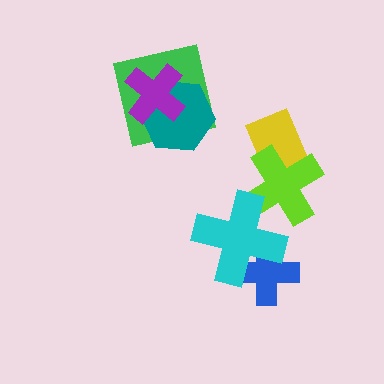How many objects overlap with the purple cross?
2 objects overlap with the purple cross.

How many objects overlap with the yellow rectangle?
1 object overlaps with the yellow rectangle.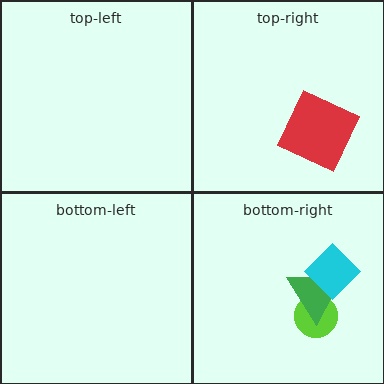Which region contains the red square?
The top-right region.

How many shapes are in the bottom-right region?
3.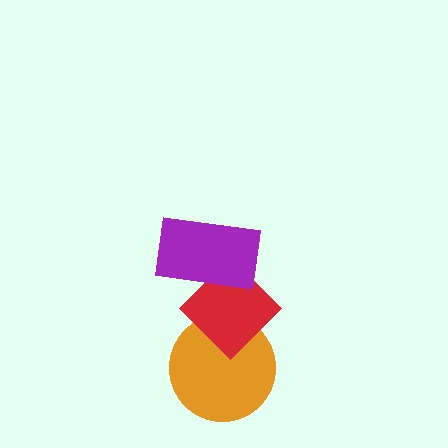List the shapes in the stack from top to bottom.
From top to bottom: the purple rectangle, the red diamond, the orange circle.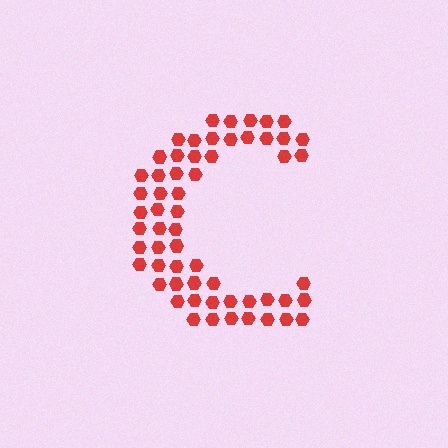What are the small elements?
The small elements are hexagons.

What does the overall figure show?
The overall figure shows the letter C.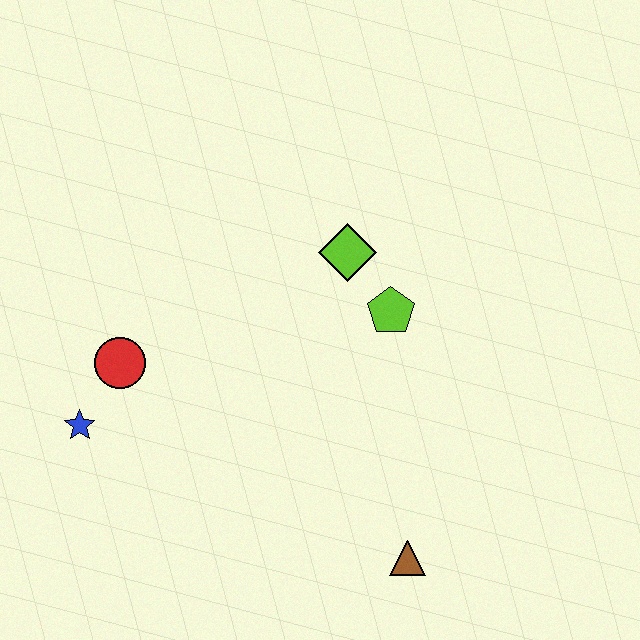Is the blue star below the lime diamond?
Yes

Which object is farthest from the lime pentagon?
The blue star is farthest from the lime pentagon.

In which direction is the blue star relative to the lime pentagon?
The blue star is to the left of the lime pentagon.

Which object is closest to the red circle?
The blue star is closest to the red circle.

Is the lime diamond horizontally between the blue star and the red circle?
No